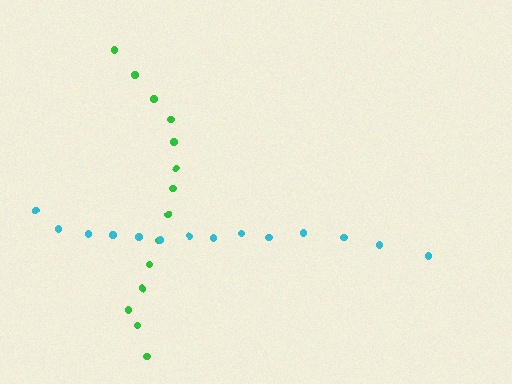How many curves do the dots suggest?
There are 2 distinct paths.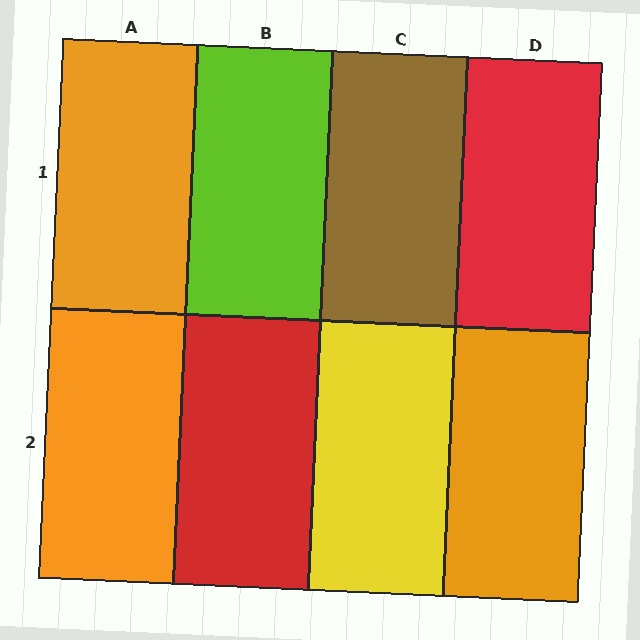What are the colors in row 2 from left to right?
Orange, red, yellow, orange.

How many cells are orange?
3 cells are orange.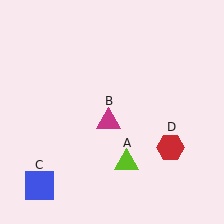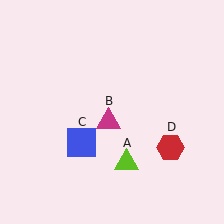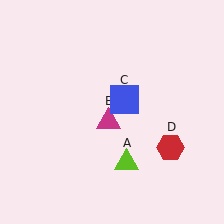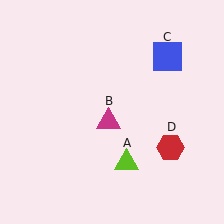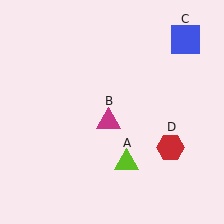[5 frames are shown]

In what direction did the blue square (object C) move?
The blue square (object C) moved up and to the right.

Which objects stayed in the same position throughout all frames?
Lime triangle (object A) and magenta triangle (object B) and red hexagon (object D) remained stationary.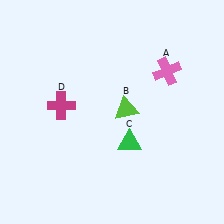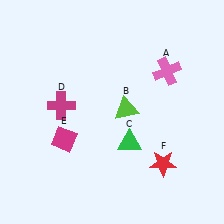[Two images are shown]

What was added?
A magenta diamond (E), a red star (F) were added in Image 2.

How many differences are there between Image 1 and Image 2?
There are 2 differences between the two images.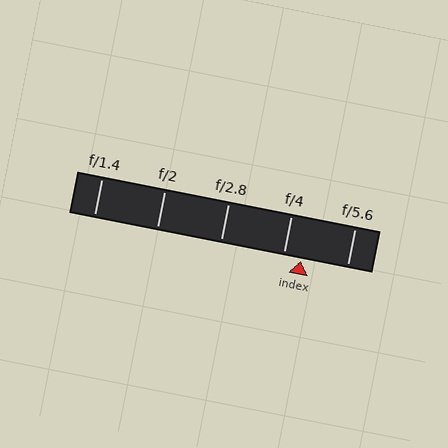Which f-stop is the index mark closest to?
The index mark is closest to f/4.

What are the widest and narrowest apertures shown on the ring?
The widest aperture shown is f/1.4 and the narrowest is f/5.6.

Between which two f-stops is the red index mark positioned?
The index mark is between f/4 and f/5.6.